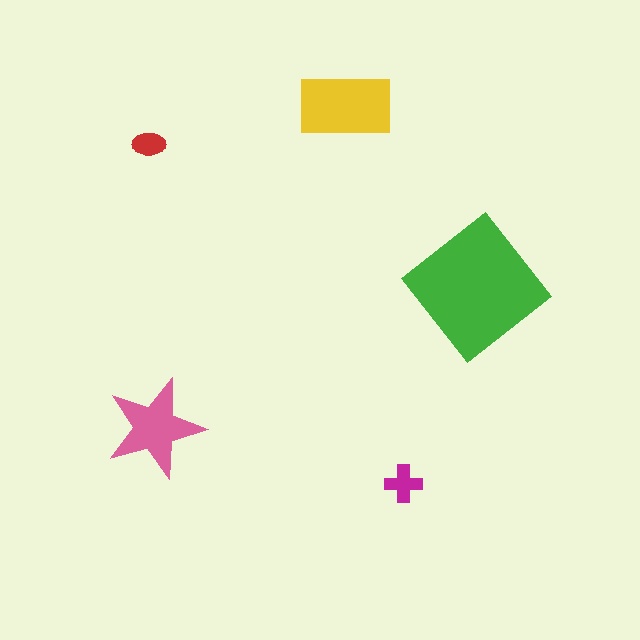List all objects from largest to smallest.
The green diamond, the yellow rectangle, the pink star, the magenta cross, the red ellipse.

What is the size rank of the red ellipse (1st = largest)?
5th.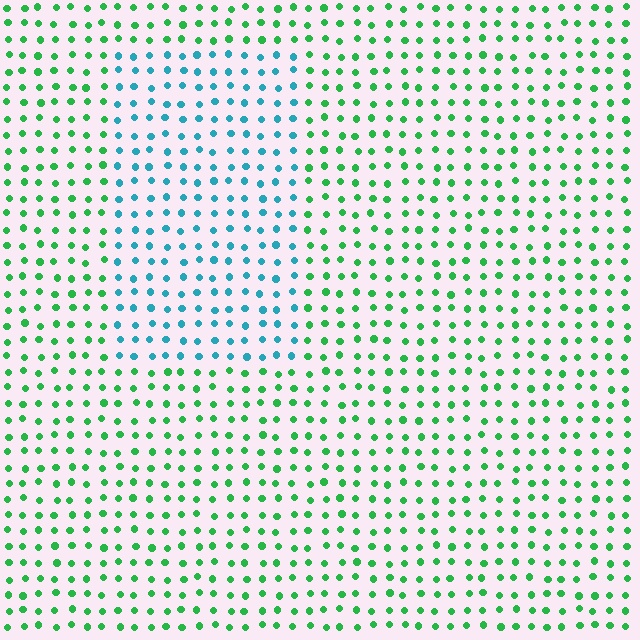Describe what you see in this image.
The image is filled with small green elements in a uniform arrangement. A rectangle-shaped region is visible where the elements are tinted to a slightly different hue, forming a subtle color boundary.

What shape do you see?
I see a rectangle.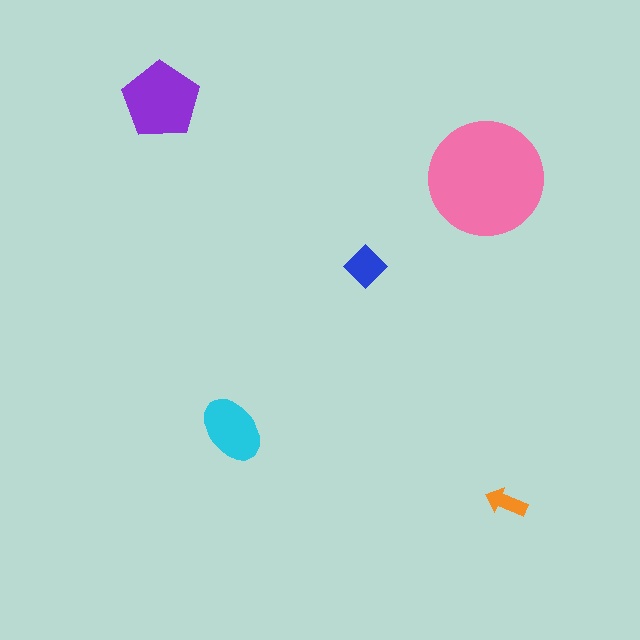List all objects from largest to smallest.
The pink circle, the purple pentagon, the cyan ellipse, the blue diamond, the orange arrow.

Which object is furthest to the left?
The purple pentagon is leftmost.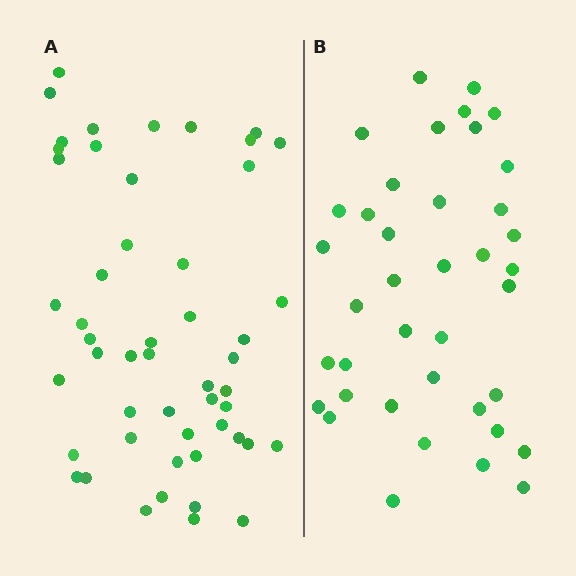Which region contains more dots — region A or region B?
Region A (the left region) has more dots.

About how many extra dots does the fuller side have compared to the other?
Region A has roughly 12 or so more dots than region B.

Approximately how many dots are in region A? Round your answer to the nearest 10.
About 50 dots. (The exact count is 51, which rounds to 50.)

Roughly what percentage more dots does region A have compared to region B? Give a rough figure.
About 30% more.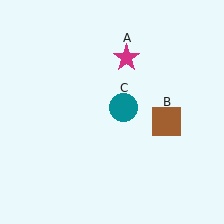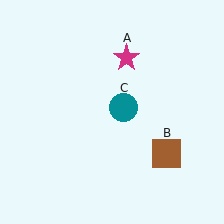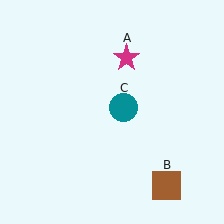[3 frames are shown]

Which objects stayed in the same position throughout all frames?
Magenta star (object A) and teal circle (object C) remained stationary.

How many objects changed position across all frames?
1 object changed position: brown square (object B).